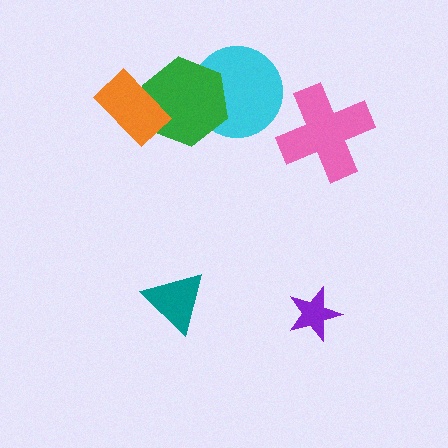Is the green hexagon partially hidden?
Yes, it is partially covered by another shape.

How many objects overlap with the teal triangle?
0 objects overlap with the teal triangle.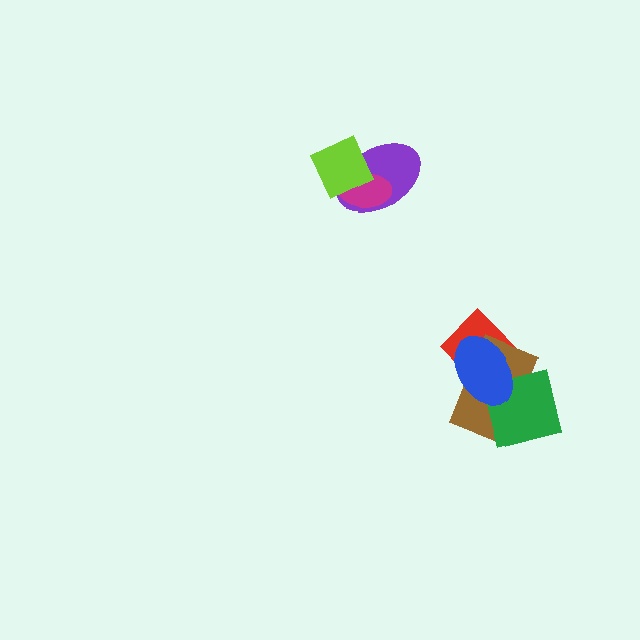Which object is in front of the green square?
The blue ellipse is in front of the green square.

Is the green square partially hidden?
Yes, it is partially covered by another shape.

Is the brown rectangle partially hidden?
Yes, it is partially covered by another shape.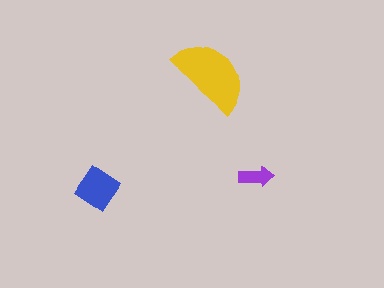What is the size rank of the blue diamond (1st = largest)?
2nd.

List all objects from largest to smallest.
The yellow semicircle, the blue diamond, the purple arrow.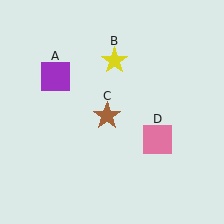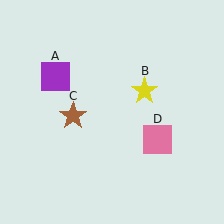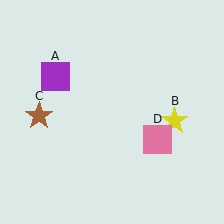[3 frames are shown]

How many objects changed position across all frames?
2 objects changed position: yellow star (object B), brown star (object C).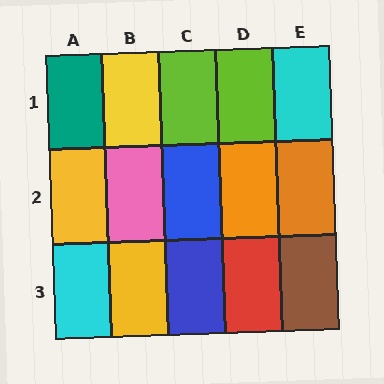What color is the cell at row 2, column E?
Orange.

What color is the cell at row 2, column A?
Yellow.